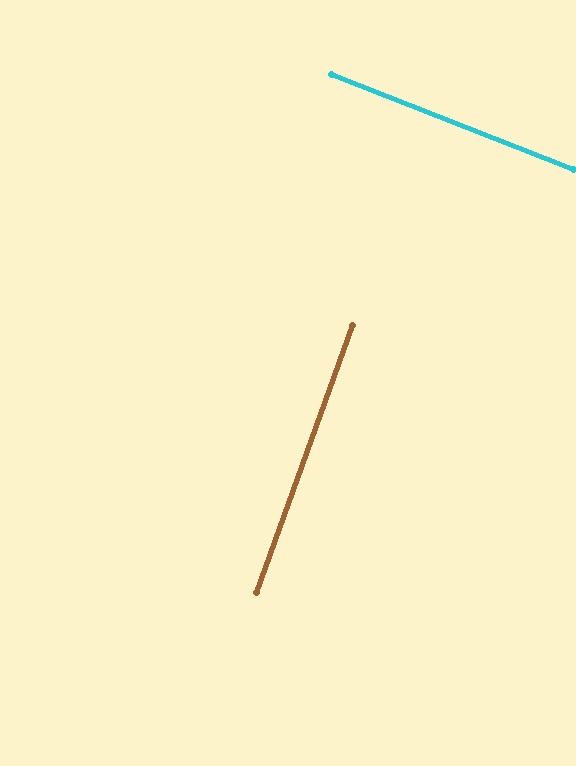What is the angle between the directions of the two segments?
Approximately 88 degrees.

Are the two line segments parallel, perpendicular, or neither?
Perpendicular — they meet at approximately 88°.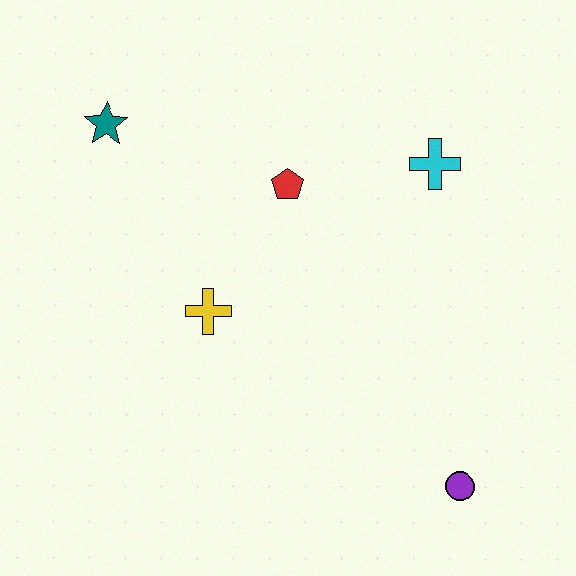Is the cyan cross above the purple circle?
Yes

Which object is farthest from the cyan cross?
The teal star is farthest from the cyan cross.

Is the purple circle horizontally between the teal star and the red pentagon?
No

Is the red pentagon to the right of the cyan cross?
No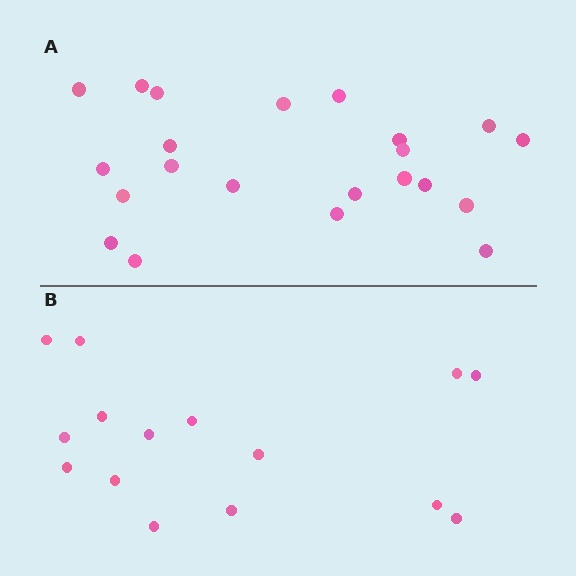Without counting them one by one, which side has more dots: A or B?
Region A (the top region) has more dots.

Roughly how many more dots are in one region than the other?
Region A has roughly 8 or so more dots than region B.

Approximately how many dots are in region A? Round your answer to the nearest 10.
About 20 dots. (The exact count is 22, which rounds to 20.)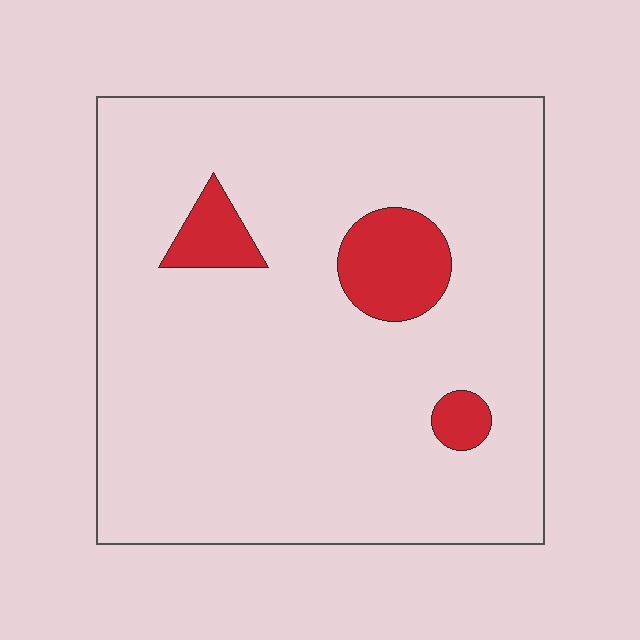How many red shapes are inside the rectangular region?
3.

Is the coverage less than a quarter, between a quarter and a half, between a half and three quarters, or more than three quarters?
Less than a quarter.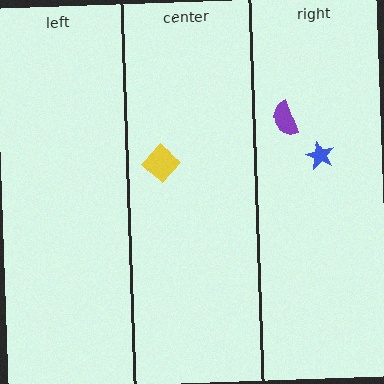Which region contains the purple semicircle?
The right region.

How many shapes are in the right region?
2.